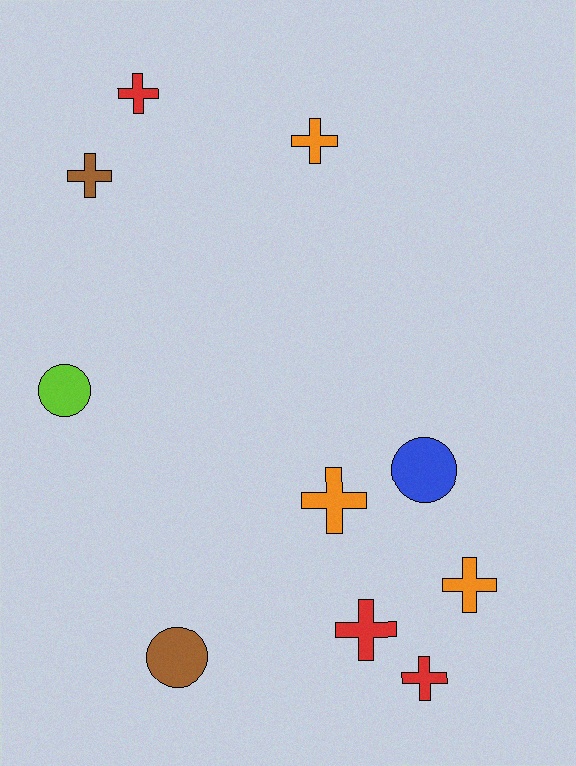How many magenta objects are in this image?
There are no magenta objects.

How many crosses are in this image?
There are 7 crosses.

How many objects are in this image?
There are 10 objects.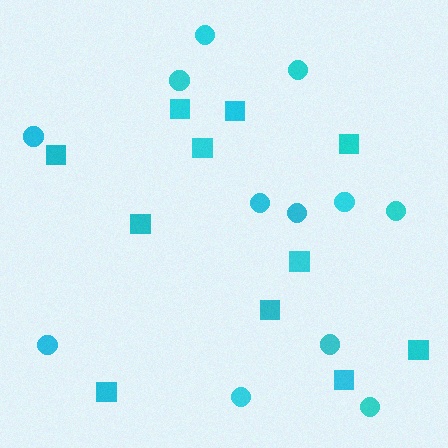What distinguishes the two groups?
There are 2 groups: one group of circles (12) and one group of squares (11).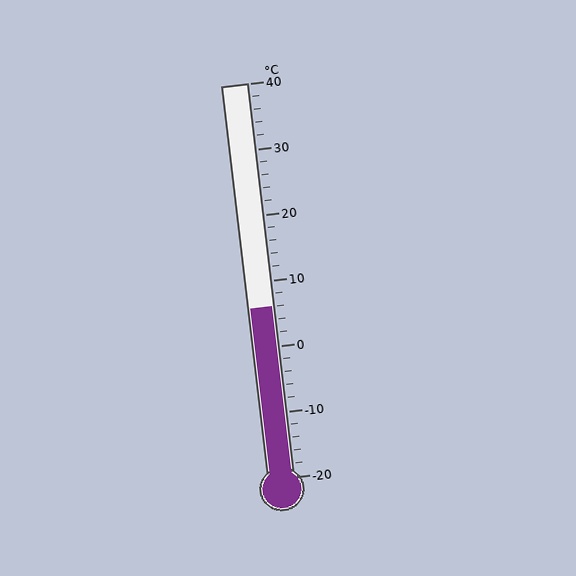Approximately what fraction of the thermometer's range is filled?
The thermometer is filled to approximately 45% of its range.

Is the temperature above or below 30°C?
The temperature is below 30°C.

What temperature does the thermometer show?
The thermometer shows approximately 6°C.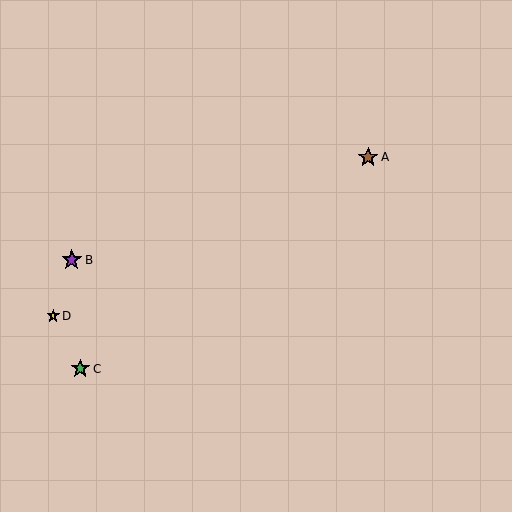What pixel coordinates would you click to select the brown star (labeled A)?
Click at (368, 157) to select the brown star A.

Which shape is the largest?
The purple star (labeled B) is the largest.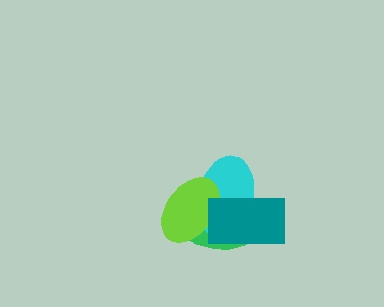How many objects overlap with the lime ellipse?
3 objects overlap with the lime ellipse.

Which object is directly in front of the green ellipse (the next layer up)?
The cyan ellipse is directly in front of the green ellipse.